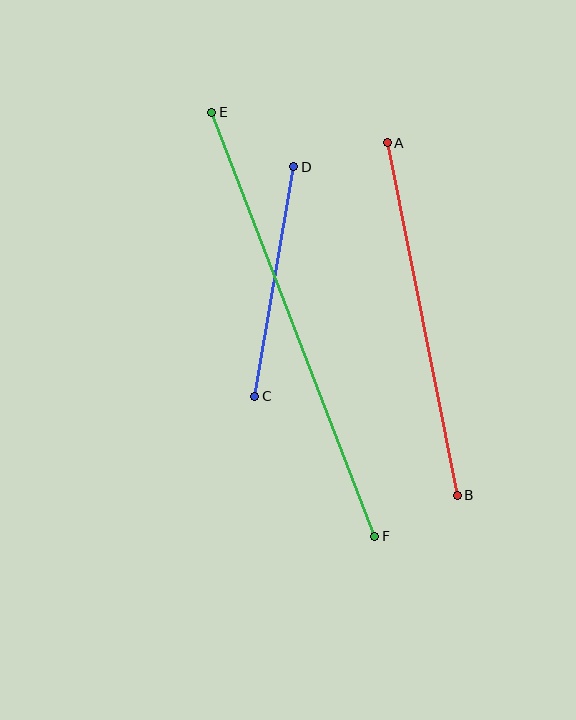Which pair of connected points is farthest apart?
Points E and F are farthest apart.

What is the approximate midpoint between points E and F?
The midpoint is at approximately (293, 324) pixels.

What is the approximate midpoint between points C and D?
The midpoint is at approximately (274, 282) pixels.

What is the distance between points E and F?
The distance is approximately 454 pixels.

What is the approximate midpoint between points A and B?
The midpoint is at approximately (422, 319) pixels.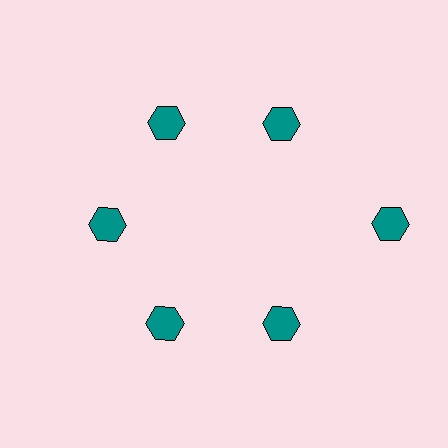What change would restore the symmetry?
The symmetry would be restored by moving it inward, back onto the ring so that all 6 hexagons sit at equal angles and equal distance from the center.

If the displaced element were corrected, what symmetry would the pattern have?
It would have 6-fold rotational symmetry — the pattern would map onto itself every 60 degrees.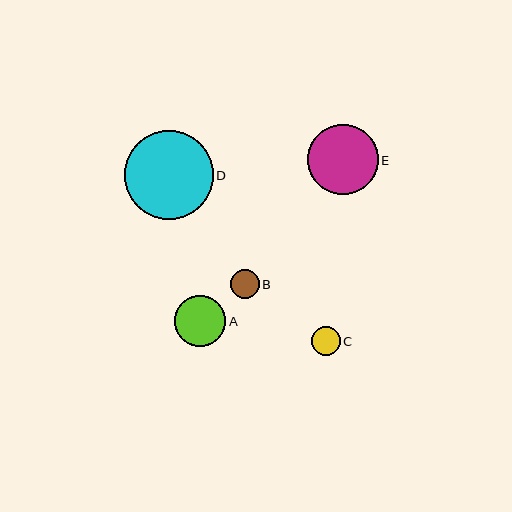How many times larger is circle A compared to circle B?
Circle A is approximately 1.8 times the size of circle B.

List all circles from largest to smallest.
From largest to smallest: D, E, A, B, C.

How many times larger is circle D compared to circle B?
Circle D is approximately 3.1 times the size of circle B.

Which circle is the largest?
Circle D is the largest with a size of approximately 89 pixels.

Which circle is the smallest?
Circle C is the smallest with a size of approximately 28 pixels.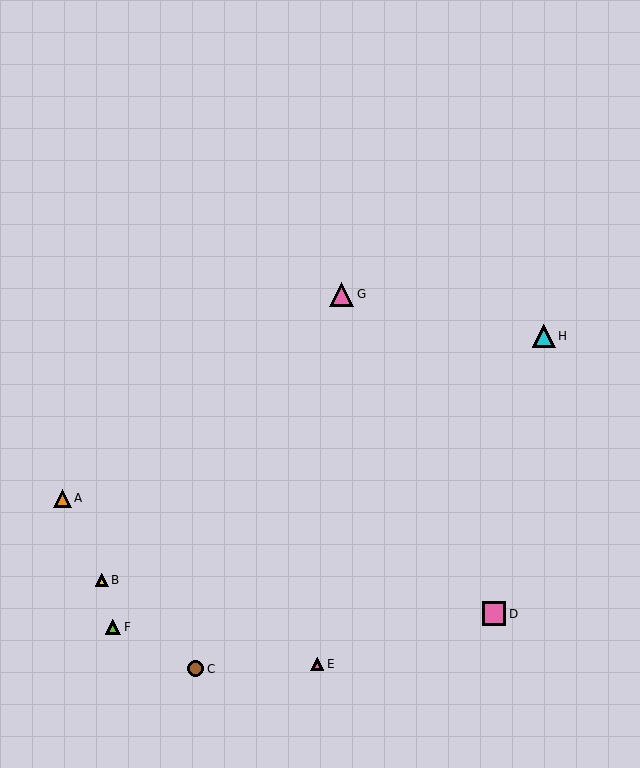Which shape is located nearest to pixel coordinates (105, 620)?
The lime triangle (labeled F) at (113, 627) is nearest to that location.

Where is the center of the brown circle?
The center of the brown circle is at (196, 669).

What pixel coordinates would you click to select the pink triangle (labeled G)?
Click at (342, 294) to select the pink triangle G.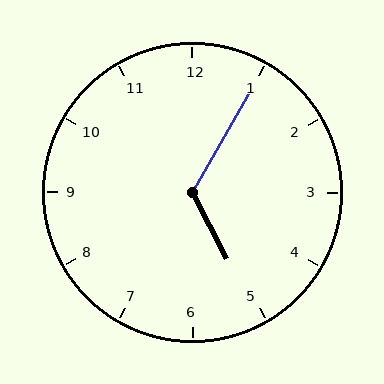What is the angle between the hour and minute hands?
Approximately 122 degrees.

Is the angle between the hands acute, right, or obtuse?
It is obtuse.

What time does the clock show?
5:05.